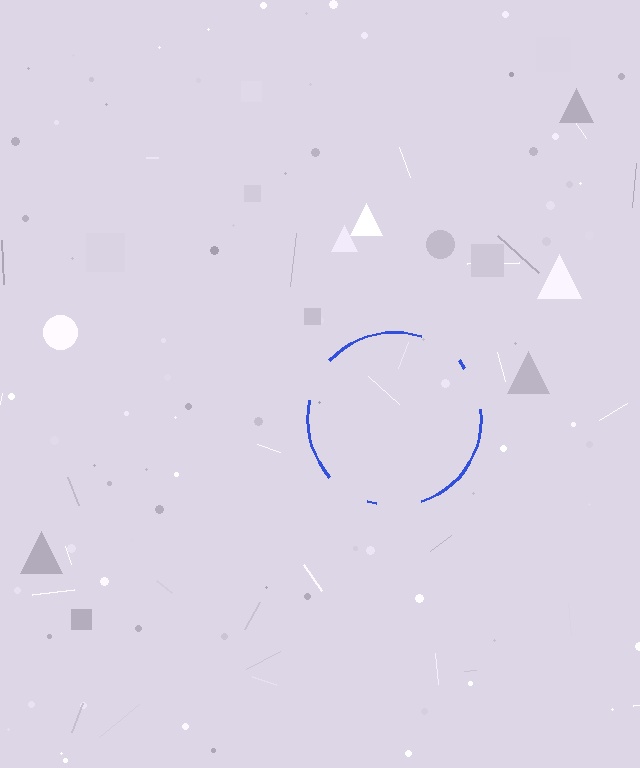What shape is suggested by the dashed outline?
The dashed outline suggests a circle.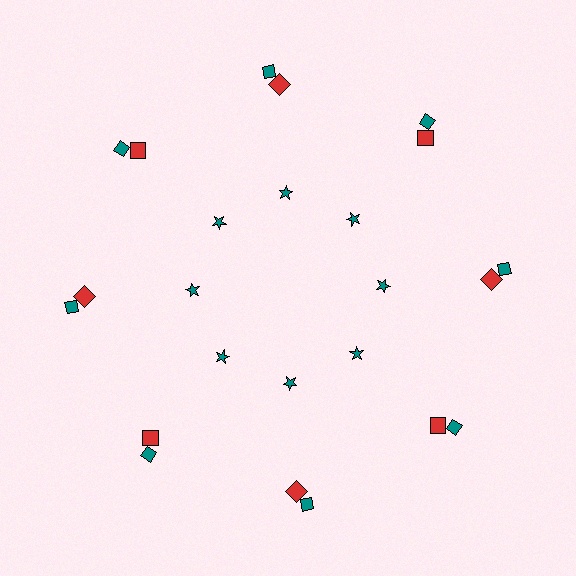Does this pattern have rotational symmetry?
Yes, this pattern has 8-fold rotational symmetry. It looks the same after rotating 45 degrees around the center.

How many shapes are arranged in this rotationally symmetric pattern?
There are 24 shapes, arranged in 8 groups of 3.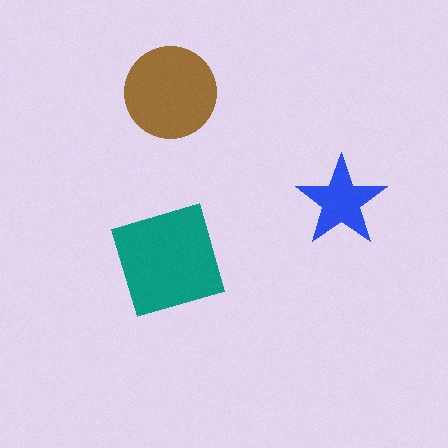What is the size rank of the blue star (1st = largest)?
3rd.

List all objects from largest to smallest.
The teal diamond, the brown circle, the blue star.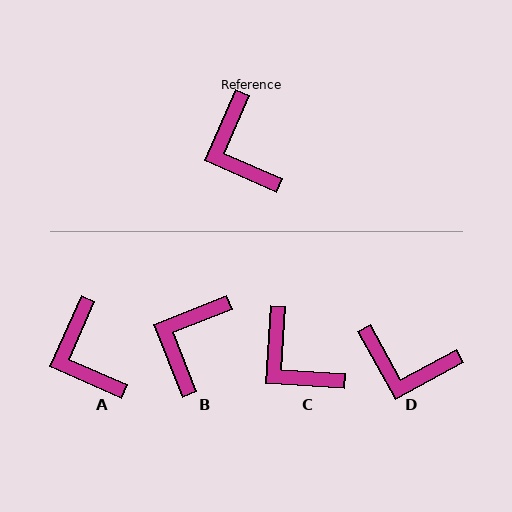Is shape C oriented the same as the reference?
No, it is off by about 20 degrees.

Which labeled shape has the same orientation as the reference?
A.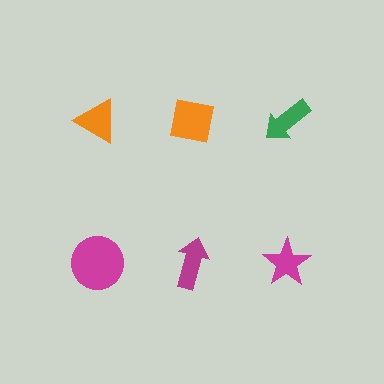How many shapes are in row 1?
3 shapes.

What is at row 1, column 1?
An orange triangle.